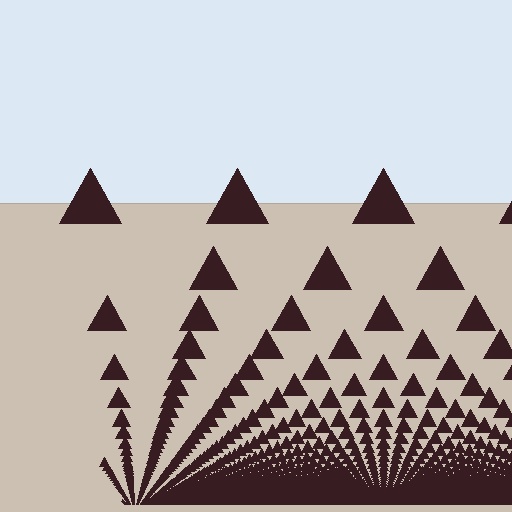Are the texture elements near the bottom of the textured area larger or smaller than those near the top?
Smaller. The gradient is inverted — elements near the bottom are smaller and denser.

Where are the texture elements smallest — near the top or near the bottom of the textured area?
Near the bottom.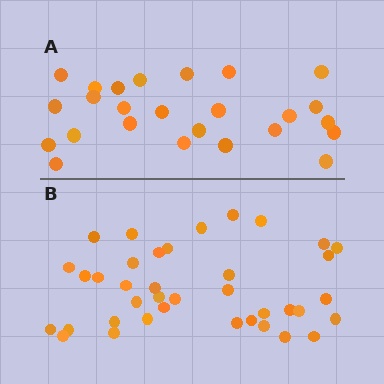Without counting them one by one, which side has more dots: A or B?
Region B (the bottom region) has more dots.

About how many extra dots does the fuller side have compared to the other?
Region B has approximately 15 more dots than region A.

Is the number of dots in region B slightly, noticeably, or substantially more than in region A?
Region B has substantially more. The ratio is roughly 1.5 to 1.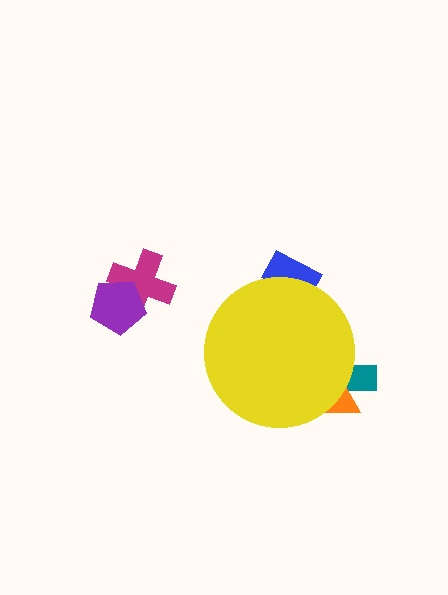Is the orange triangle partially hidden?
Yes, the orange triangle is partially hidden behind the yellow circle.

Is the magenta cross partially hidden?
No, the magenta cross is fully visible.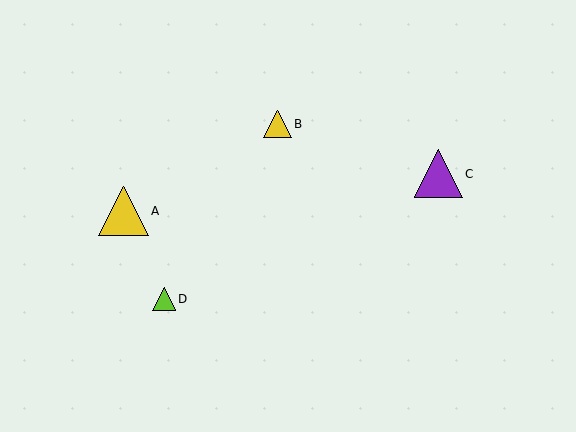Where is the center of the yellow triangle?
The center of the yellow triangle is at (124, 211).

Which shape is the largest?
The yellow triangle (labeled A) is the largest.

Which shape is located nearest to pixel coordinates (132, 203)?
The yellow triangle (labeled A) at (124, 211) is nearest to that location.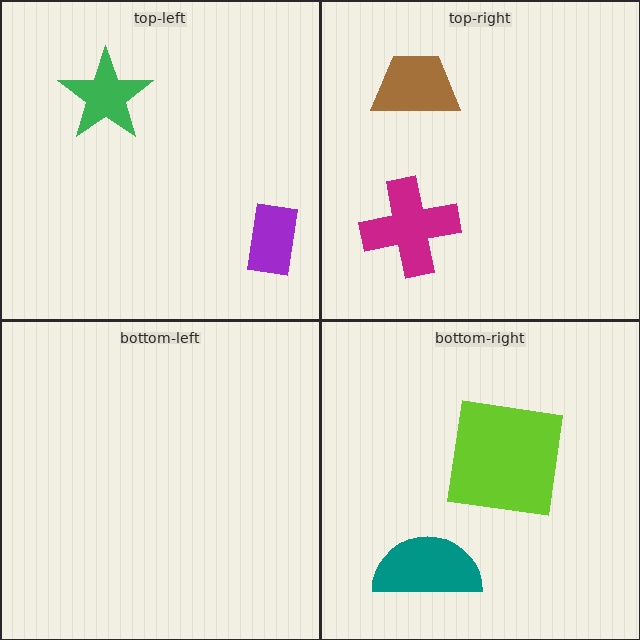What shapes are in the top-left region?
The purple rectangle, the green star.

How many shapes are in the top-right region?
2.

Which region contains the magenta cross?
The top-right region.